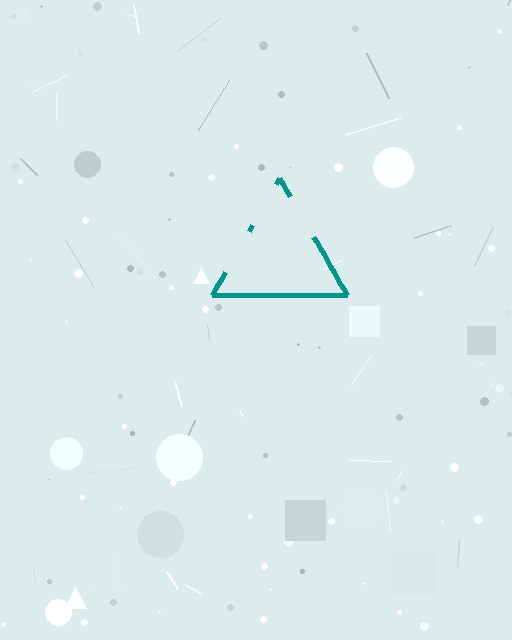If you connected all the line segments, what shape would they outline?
They would outline a triangle.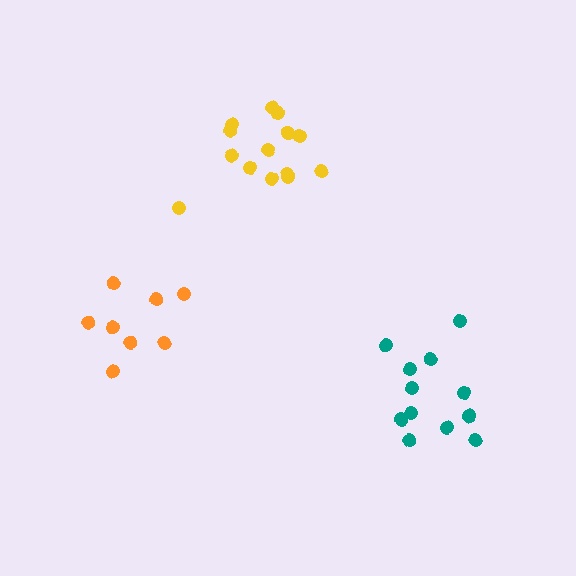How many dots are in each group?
Group 1: 12 dots, Group 2: 8 dots, Group 3: 14 dots (34 total).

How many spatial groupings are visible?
There are 3 spatial groupings.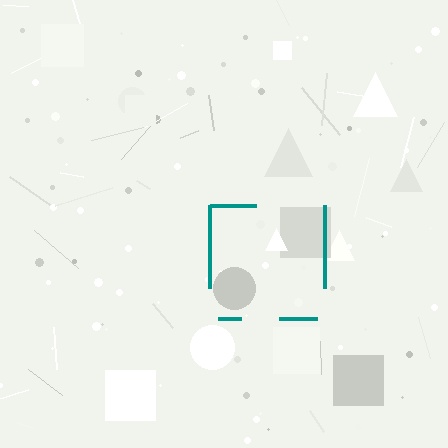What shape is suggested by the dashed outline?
The dashed outline suggests a square.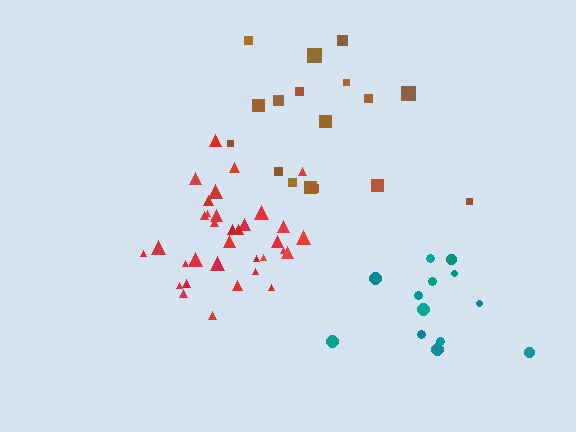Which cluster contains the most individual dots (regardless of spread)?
Red (34).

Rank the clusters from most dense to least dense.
red, teal, brown.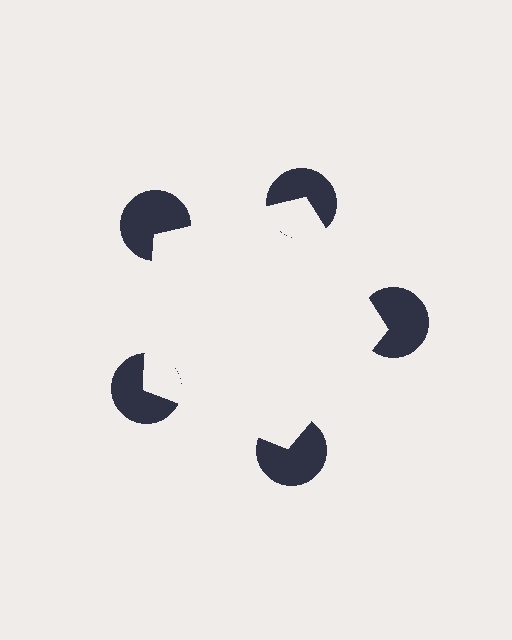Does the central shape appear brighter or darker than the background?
It typically appears slightly brighter than the background, even though no actual brightness change is drawn.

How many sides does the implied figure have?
5 sides.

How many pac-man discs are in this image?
There are 5 — one at each vertex of the illusory pentagon.